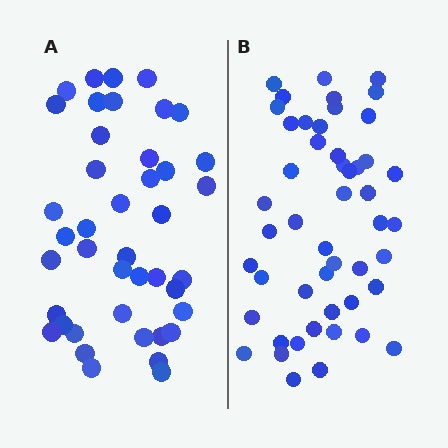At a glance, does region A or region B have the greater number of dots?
Region B (the right region) has more dots.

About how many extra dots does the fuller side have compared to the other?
Region B has roughly 8 or so more dots than region A.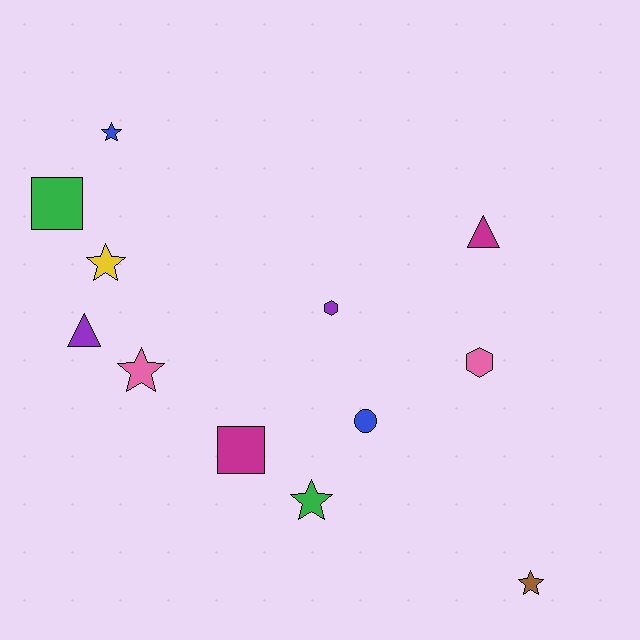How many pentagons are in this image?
There are no pentagons.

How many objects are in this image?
There are 12 objects.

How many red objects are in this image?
There are no red objects.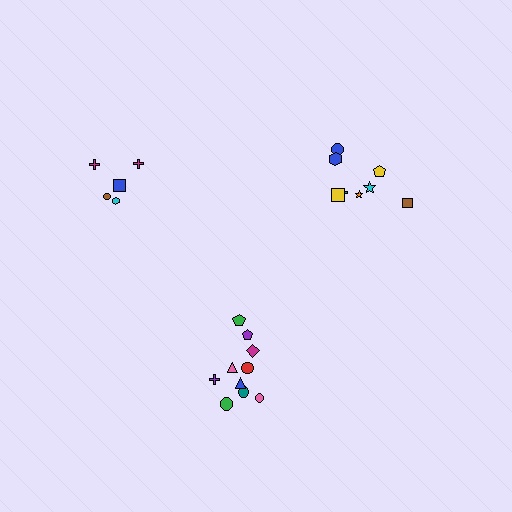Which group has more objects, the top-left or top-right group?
The top-right group.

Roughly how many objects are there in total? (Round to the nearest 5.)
Roughly 25 objects in total.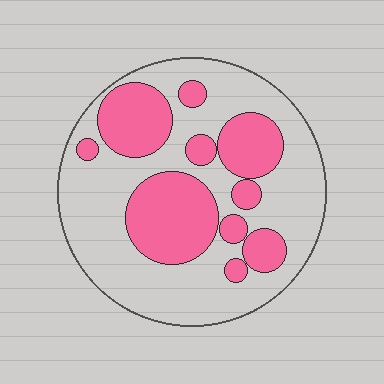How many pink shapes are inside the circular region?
10.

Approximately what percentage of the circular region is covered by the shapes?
Approximately 35%.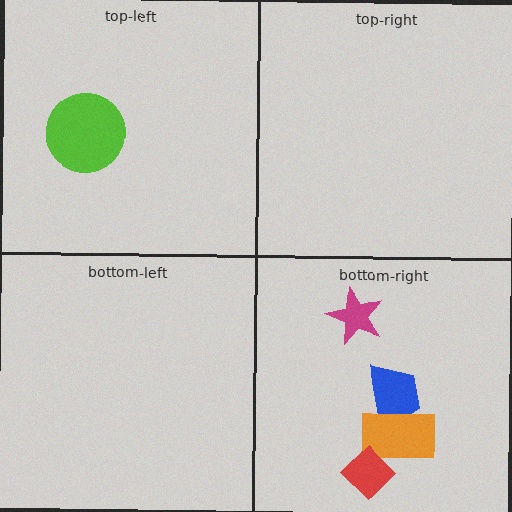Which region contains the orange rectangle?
The bottom-right region.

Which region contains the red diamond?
The bottom-right region.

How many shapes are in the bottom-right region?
4.